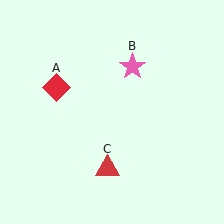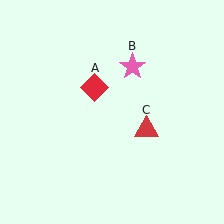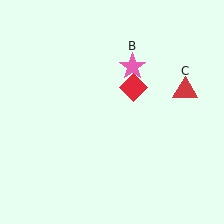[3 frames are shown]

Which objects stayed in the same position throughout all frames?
Pink star (object B) remained stationary.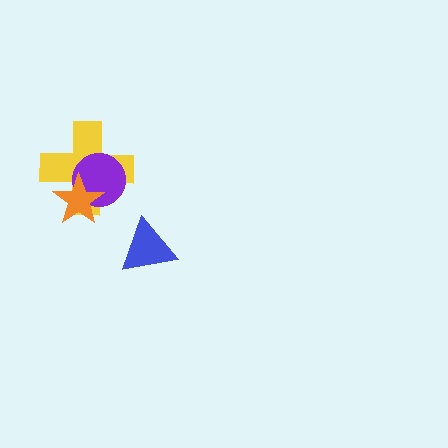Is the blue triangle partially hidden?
No, no other shape covers it.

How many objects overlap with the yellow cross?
2 objects overlap with the yellow cross.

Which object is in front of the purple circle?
The orange star is in front of the purple circle.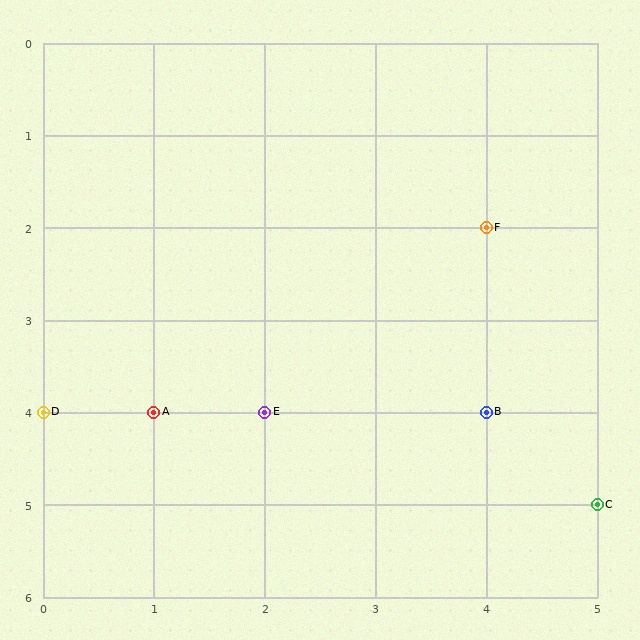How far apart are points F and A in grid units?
Points F and A are 3 columns and 2 rows apart (about 3.6 grid units diagonally).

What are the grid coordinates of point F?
Point F is at grid coordinates (4, 2).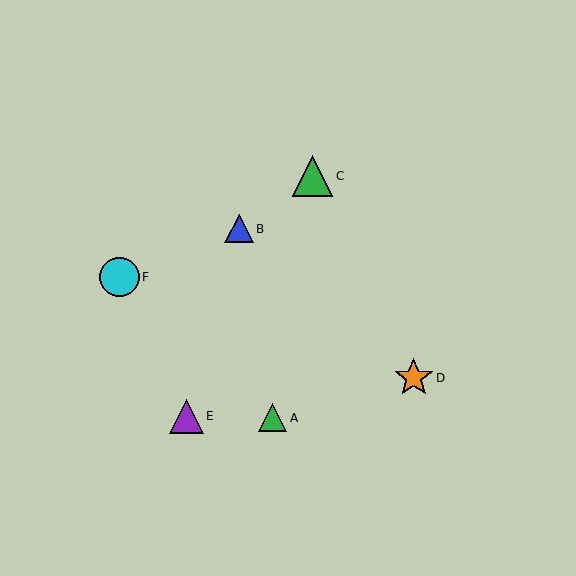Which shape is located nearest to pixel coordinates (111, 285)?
The cyan circle (labeled F) at (120, 277) is nearest to that location.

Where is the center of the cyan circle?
The center of the cyan circle is at (120, 277).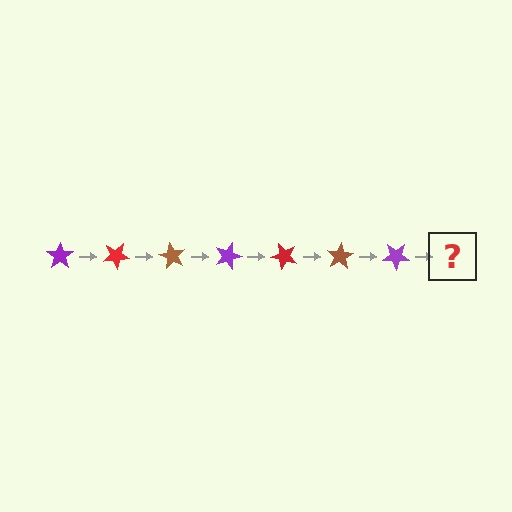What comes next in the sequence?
The next element should be a red star, rotated 210 degrees from the start.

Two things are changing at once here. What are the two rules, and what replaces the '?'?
The two rules are that it rotates 30 degrees each step and the color cycles through purple, red, and brown. The '?' should be a red star, rotated 210 degrees from the start.